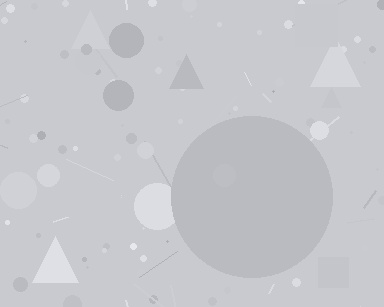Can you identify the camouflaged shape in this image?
The camouflaged shape is a circle.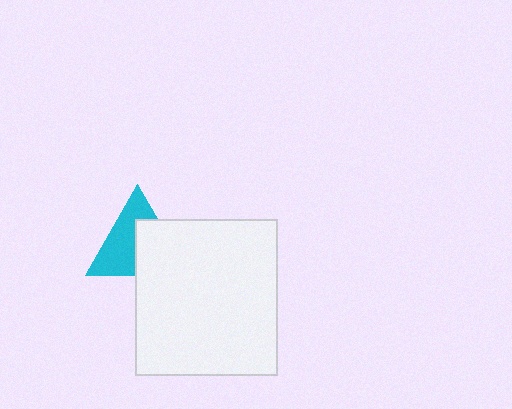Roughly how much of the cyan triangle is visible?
About half of it is visible (roughly 55%).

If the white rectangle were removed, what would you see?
You would see the complete cyan triangle.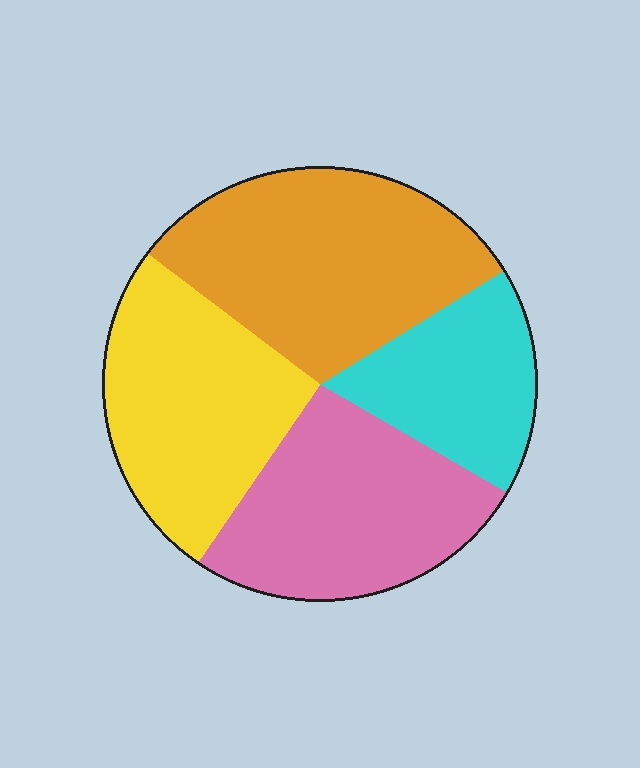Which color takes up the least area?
Cyan, at roughly 15%.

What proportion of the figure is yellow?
Yellow takes up about one quarter (1/4) of the figure.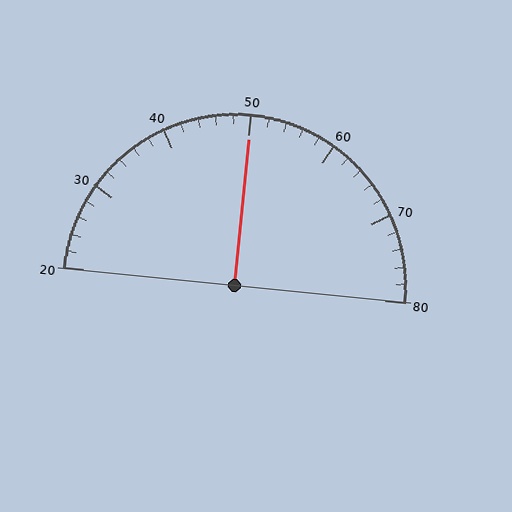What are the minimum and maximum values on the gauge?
The gauge ranges from 20 to 80.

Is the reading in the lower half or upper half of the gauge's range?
The reading is in the upper half of the range (20 to 80).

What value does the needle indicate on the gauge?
The needle indicates approximately 50.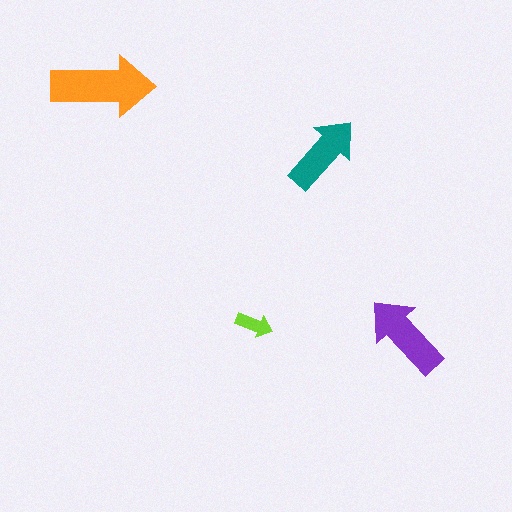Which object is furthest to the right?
The purple arrow is rightmost.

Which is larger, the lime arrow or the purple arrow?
The purple one.